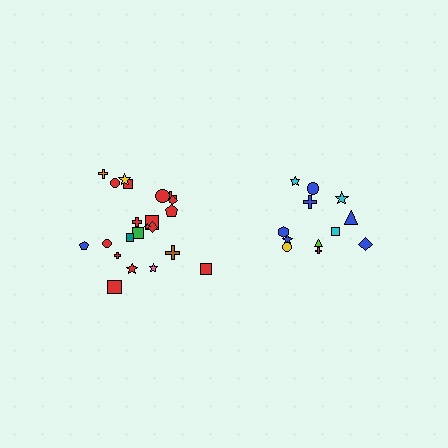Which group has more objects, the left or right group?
The left group.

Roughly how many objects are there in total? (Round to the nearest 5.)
Roughly 35 objects in total.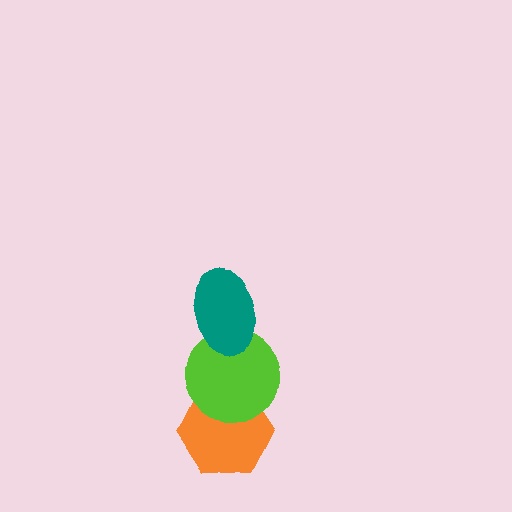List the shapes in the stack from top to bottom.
From top to bottom: the teal ellipse, the lime circle, the orange hexagon.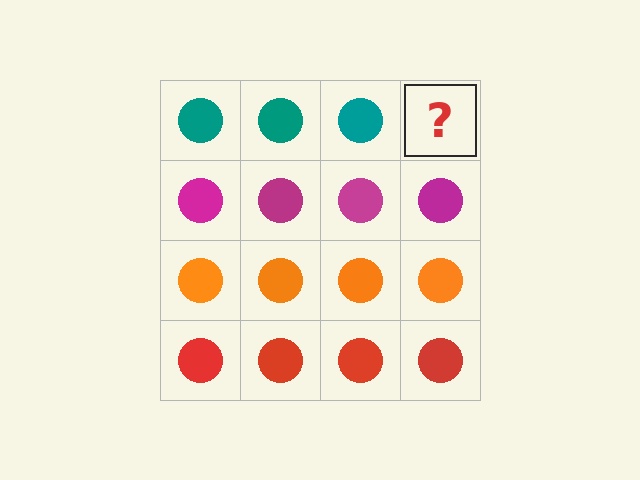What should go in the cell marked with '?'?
The missing cell should contain a teal circle.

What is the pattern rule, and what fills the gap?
The rule is that each row has a consistent color. The gap should be filled with a teal circle.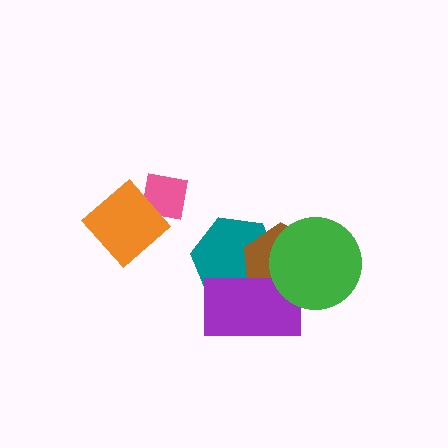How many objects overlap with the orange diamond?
1 object overlaps with the orange diamond.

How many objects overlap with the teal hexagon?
3 objects overlap with the teal hexagon.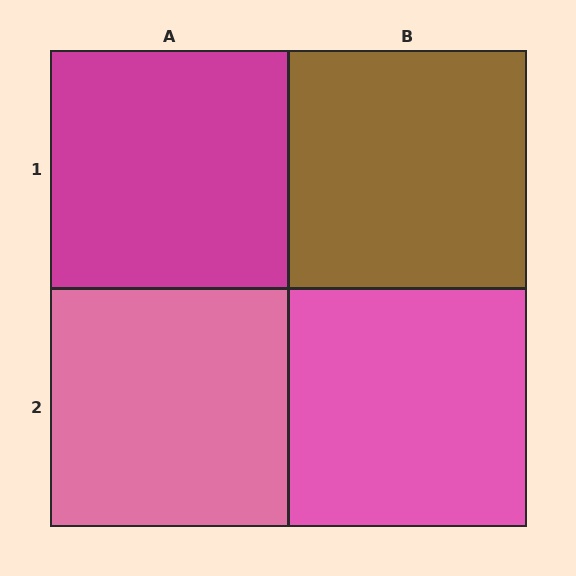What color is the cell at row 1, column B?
Brown.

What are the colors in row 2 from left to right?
Pink, pink.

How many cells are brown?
1 cell is brown.